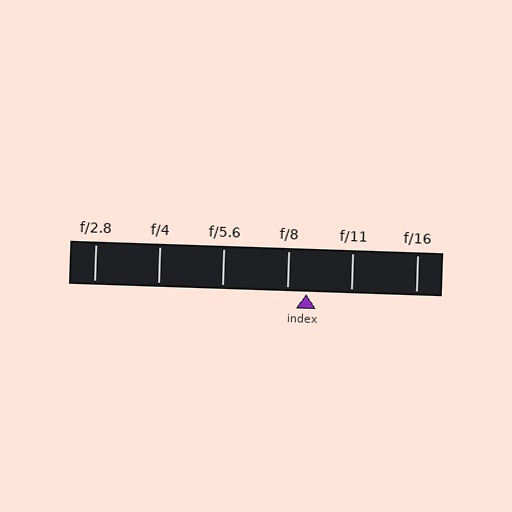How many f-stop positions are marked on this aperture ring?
There are 6 f-stop positions marked.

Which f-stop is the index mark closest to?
The index mark is closest to f/8.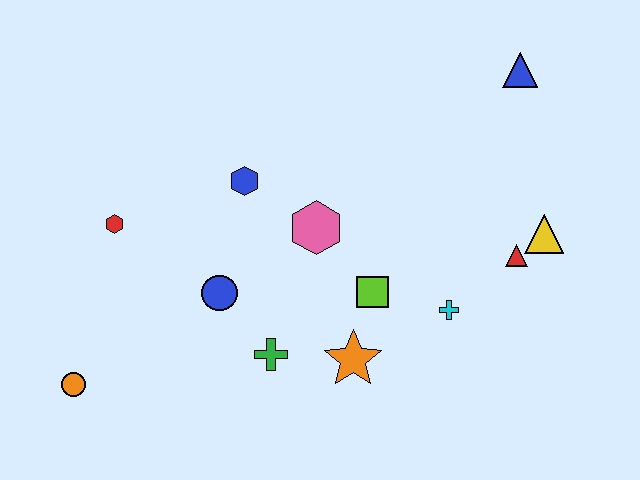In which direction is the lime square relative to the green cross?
The lime square is to the right of the green cross.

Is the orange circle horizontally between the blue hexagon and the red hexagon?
No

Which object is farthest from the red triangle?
The orange circle is farthest from the red triangle.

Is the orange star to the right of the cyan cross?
No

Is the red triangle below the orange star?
No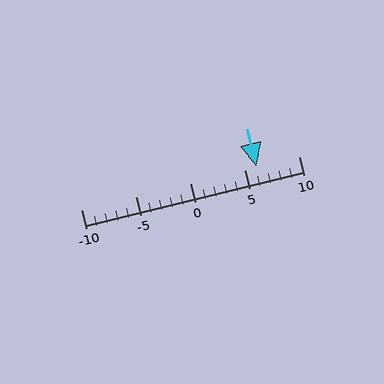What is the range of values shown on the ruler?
The ruler shows values from -10 to 10.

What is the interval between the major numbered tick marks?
The major tick marks are spaced 5 units apart.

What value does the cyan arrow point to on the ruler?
The cyan arrow points to approximately 6.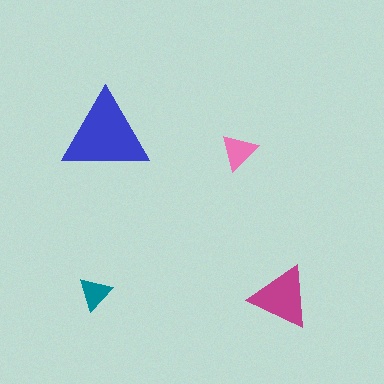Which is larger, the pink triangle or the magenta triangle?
The magenta one.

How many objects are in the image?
There are 4 objects in the image.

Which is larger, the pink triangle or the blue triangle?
The blue one.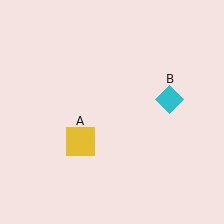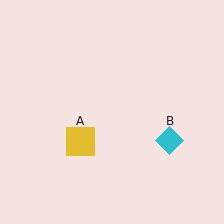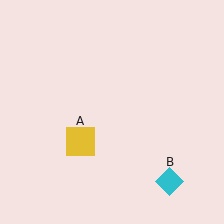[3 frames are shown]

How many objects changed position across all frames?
1 object changed position: cyan diamond (object B).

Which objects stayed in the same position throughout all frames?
Yellow square (object A) remained stationary.